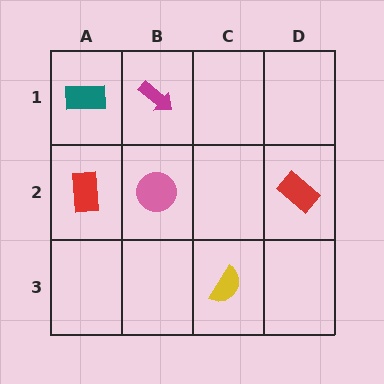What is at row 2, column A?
A red rectangle.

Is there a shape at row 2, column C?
No, that cell is empty.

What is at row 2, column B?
A pink circle.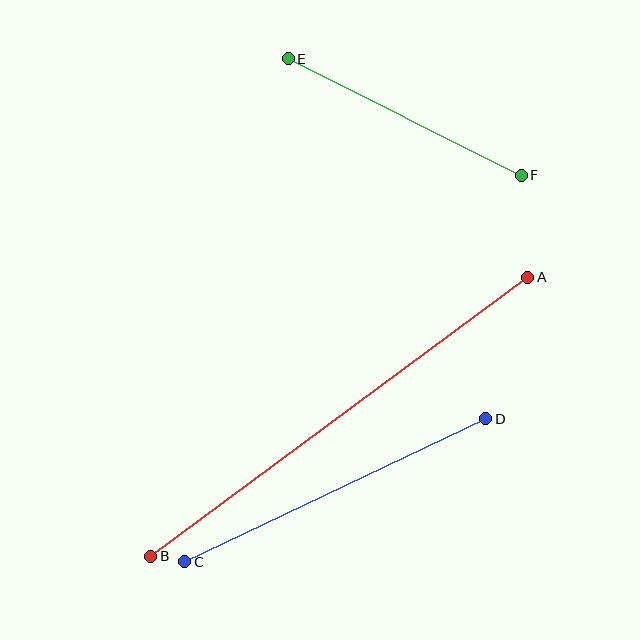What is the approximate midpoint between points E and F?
The midpoint is at approximately (405, 117) pixels.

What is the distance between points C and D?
The distance is approximately 333 pixels.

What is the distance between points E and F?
The distance is approximately 260 pixels.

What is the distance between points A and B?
The distance is approximately 469 pixels.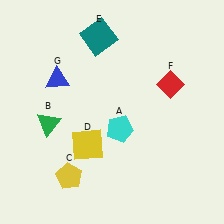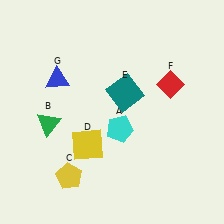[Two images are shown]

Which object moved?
The teal square (E) moved down.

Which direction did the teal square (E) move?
The teal square (E) moved down.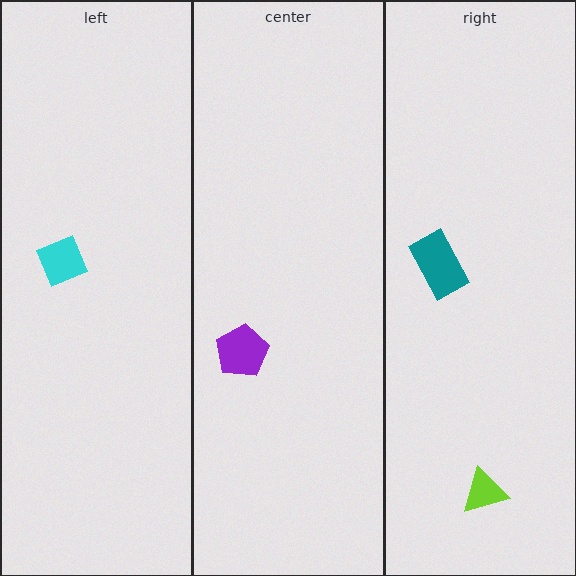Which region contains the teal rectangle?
The right region.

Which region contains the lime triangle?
The right region.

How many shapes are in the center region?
1.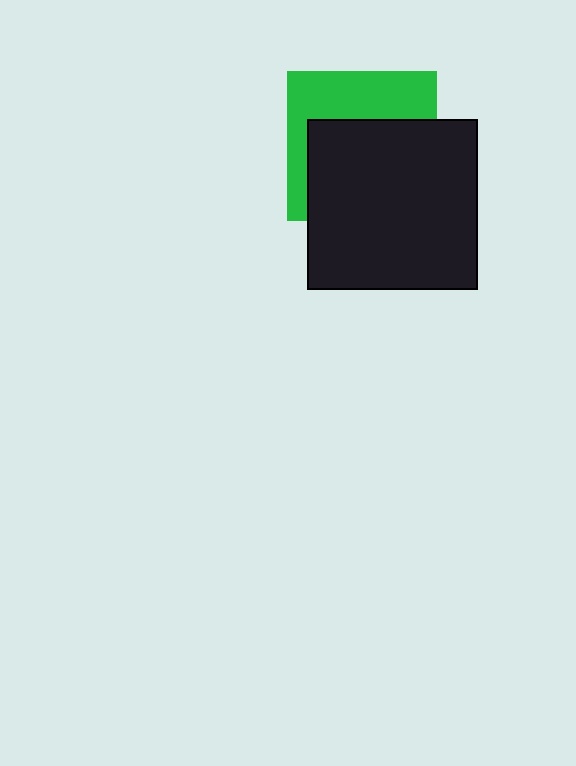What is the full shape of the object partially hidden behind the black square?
The partially hidden object is a green square.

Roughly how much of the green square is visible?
A small part of it is visible (roughly 41%).